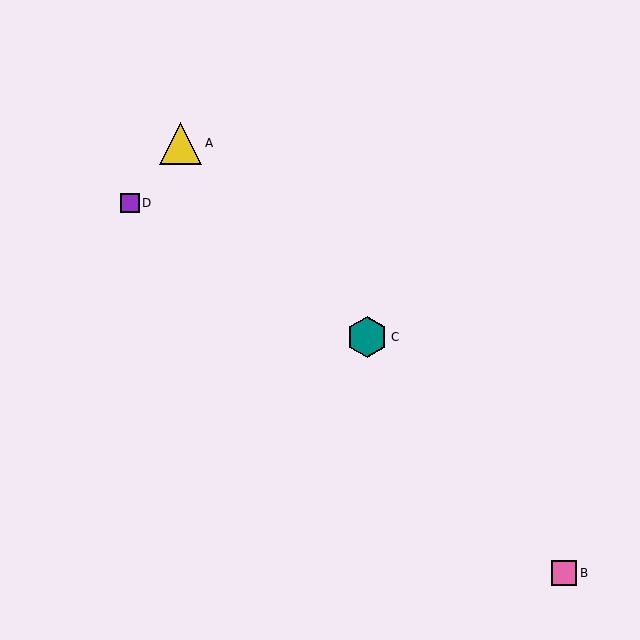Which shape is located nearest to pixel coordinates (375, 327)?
The teal hexagon (labeled C) at (367, 337) is nearest to that location.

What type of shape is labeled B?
Shape B is a pink square.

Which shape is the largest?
The yellow triangle (labeled A) is the largest.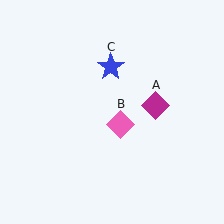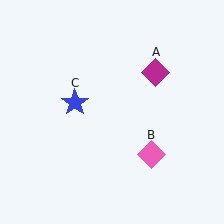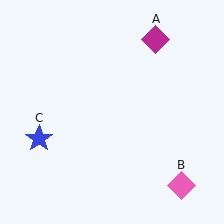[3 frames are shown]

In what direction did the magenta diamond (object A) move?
The magenta diamond (object A) moved up.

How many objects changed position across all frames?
3 objects changed position: magenta diamond (object A), pink diamond (object B), blue star (object C).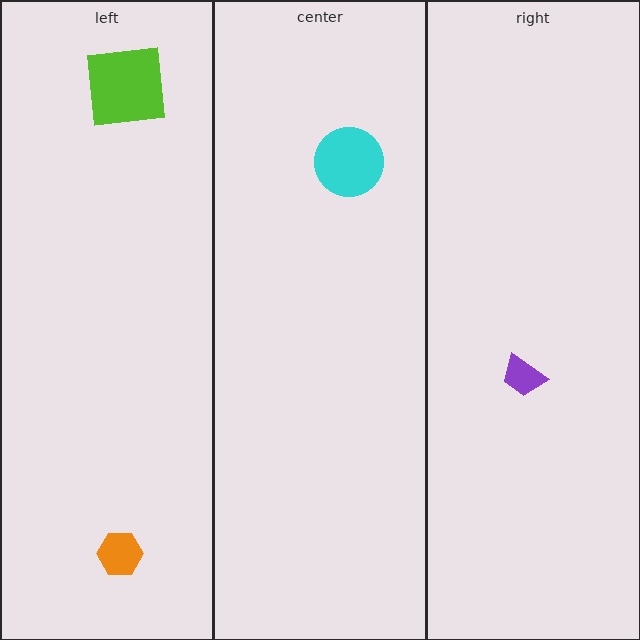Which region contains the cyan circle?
The center region.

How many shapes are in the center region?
1.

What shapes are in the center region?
The cyan circle.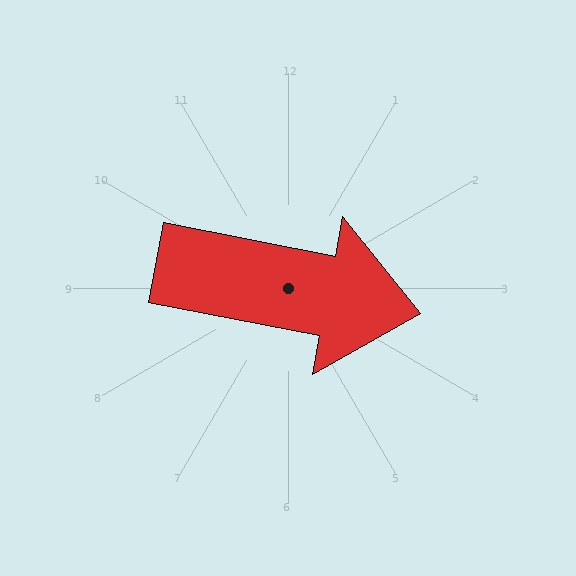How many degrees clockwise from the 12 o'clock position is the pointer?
Approximately 101 degrees.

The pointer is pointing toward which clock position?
Roughly 3 o'clock.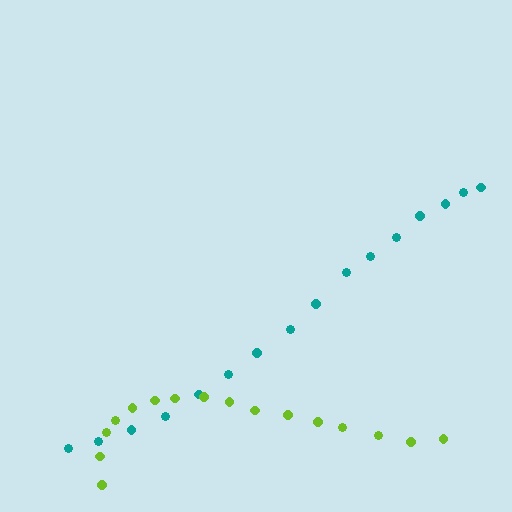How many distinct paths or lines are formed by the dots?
There are 2 distinct paths.